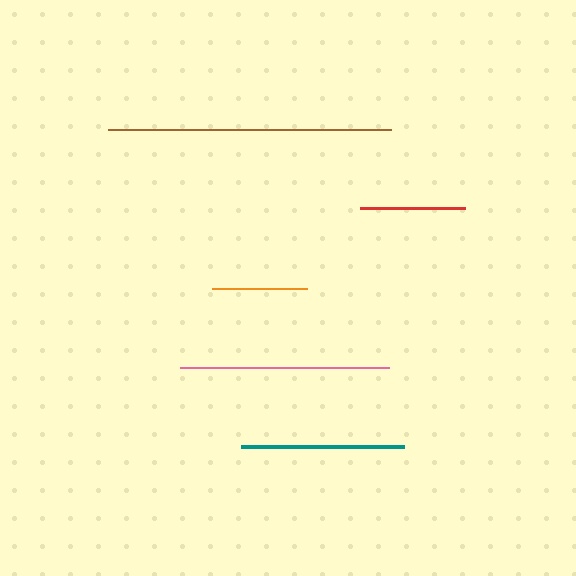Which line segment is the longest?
The brown line is the longest at approximately 283 pixels.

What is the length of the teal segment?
The teal segment is approximately 163 pixels long.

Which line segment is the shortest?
The orange line is the shortest at approximately 95 pixels.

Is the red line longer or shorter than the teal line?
The teal line is longer than the red line.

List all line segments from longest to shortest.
From longest to shortest: brown, pink, teal, red, orange.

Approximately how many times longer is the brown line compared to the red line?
The brown line is approximately 2.7 times the length of the red line.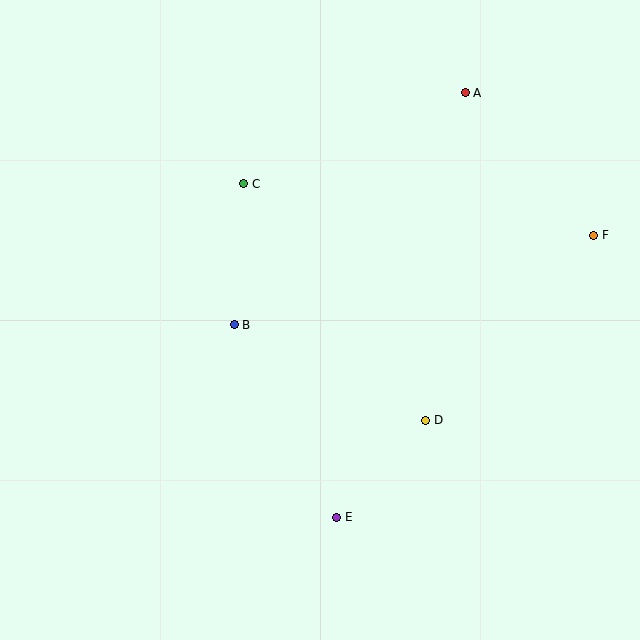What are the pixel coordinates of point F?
Point F is at (594, 235).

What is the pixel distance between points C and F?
The distance between C and F is 354 pixels.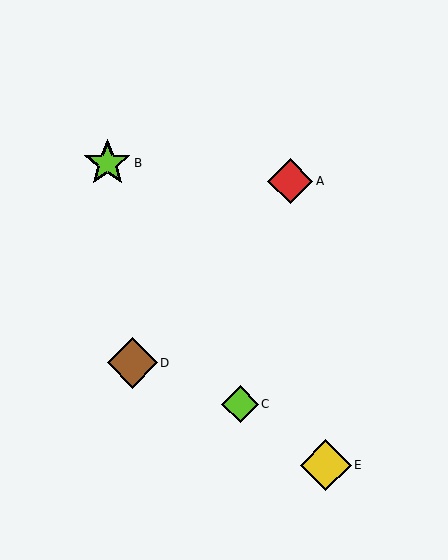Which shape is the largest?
The yellow diamond (labeled E) is the largest.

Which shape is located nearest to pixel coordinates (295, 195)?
The red diamond (labeled A) at (290, 181) is nearest to that location.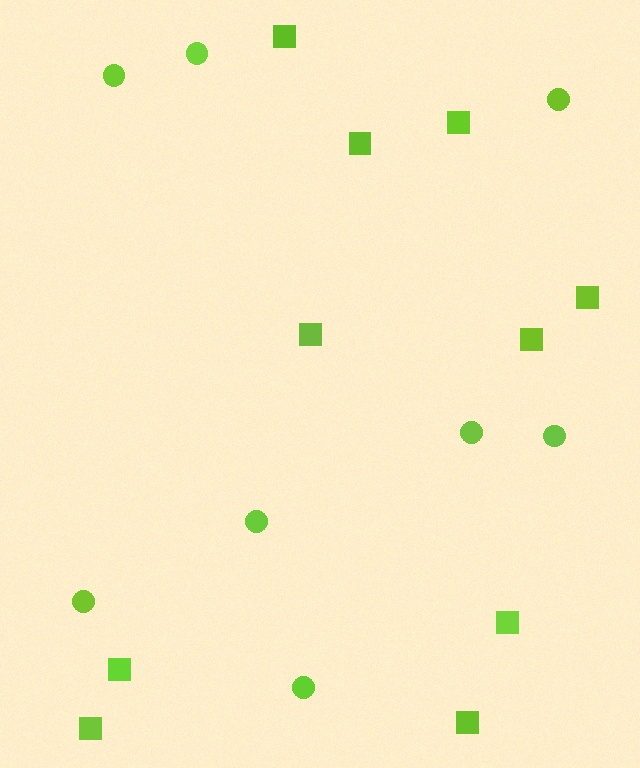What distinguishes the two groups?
There are 2 groups: one group of squares (10) and one group of circles (8).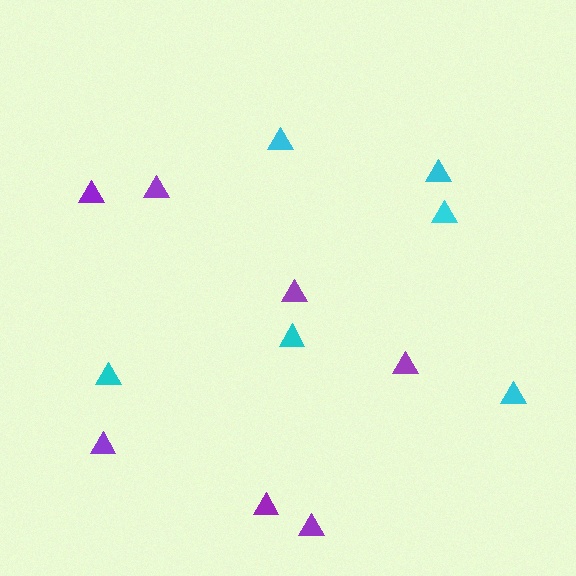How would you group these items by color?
There are 2 groups: one group of purple triangles (7) and one group of cyan triangles (6).